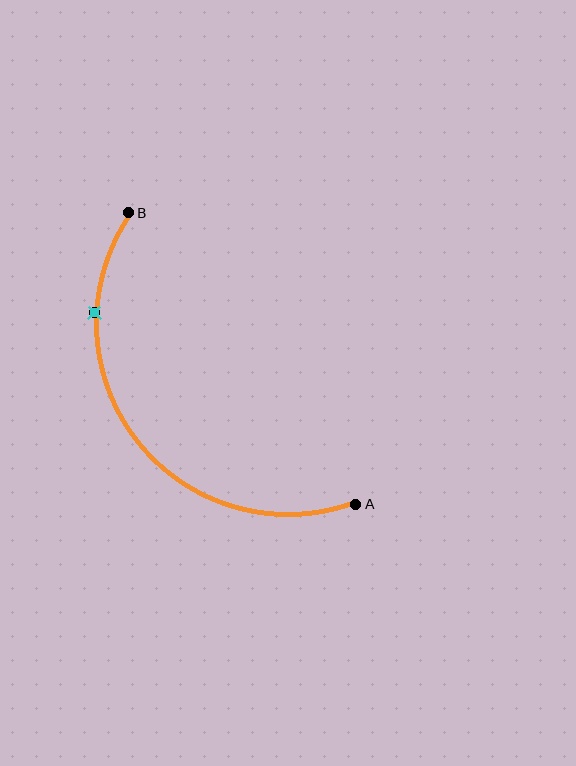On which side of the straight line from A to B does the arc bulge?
The arc bulges below and to the left of the straight line connecting A and B.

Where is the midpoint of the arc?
The arc midpoint is the point on the curve farthest from the straight line joining A and B. It sits below and to the left of that line.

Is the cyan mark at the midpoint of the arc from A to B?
No. The cyan mark lies on the arc but is closer to endpoint B. The arc midpoint would be at the point on the curve equidistant along the arc from both A and B.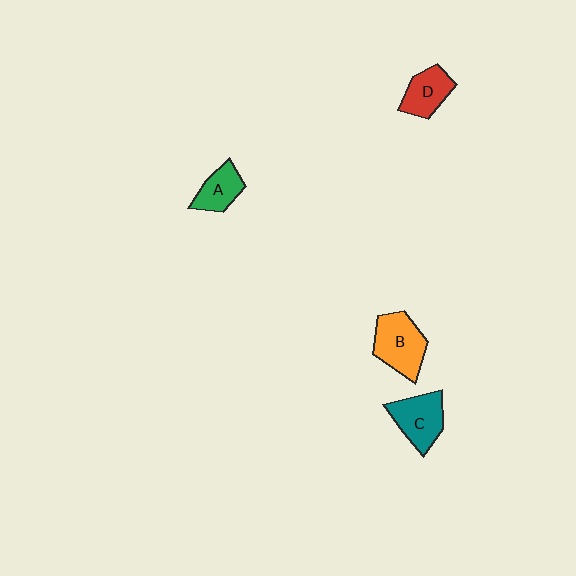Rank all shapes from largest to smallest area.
From largest to smallest: B (orange), C (teal), D (red), A (green).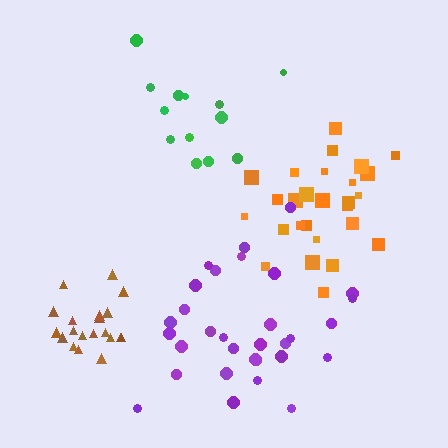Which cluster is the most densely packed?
Brown.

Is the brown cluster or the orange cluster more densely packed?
Brown.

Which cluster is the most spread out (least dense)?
Green.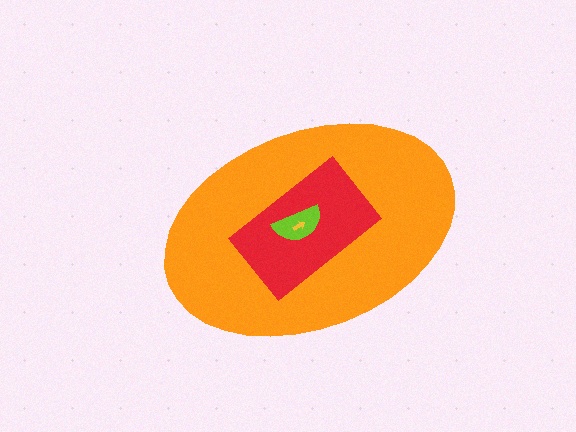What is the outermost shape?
The orange ellipse.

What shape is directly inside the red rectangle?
The lime semicircle.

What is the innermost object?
The yellow arrow.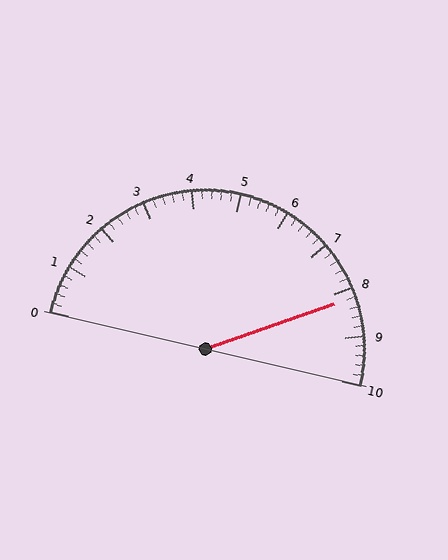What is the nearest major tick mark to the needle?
The nearest major tick mark is 8.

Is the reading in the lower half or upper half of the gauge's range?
The reading is in the upper half of the range (0 to 10).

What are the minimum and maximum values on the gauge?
The gauge ranges from 0 to 10.